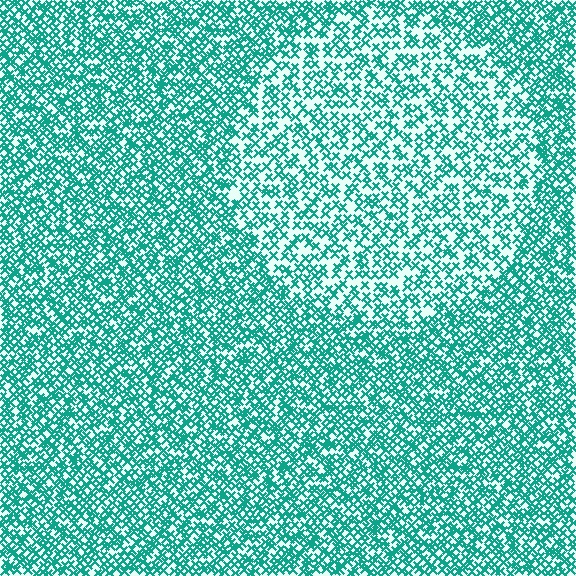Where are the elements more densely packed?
The elements are more densely packed outside the circle boundary.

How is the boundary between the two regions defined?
The boundary is defined by a change in element density (approximately 1.7x ratio). All elements are the same color, size, and shape.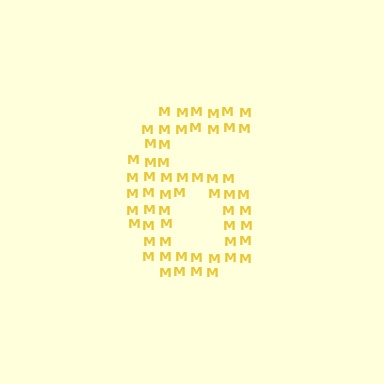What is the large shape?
The large shape is the digit 6.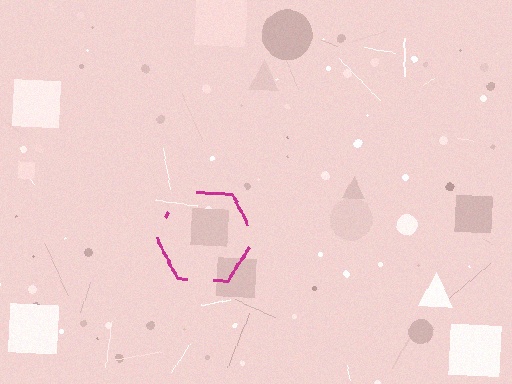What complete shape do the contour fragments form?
The contour fragments form a hexagon.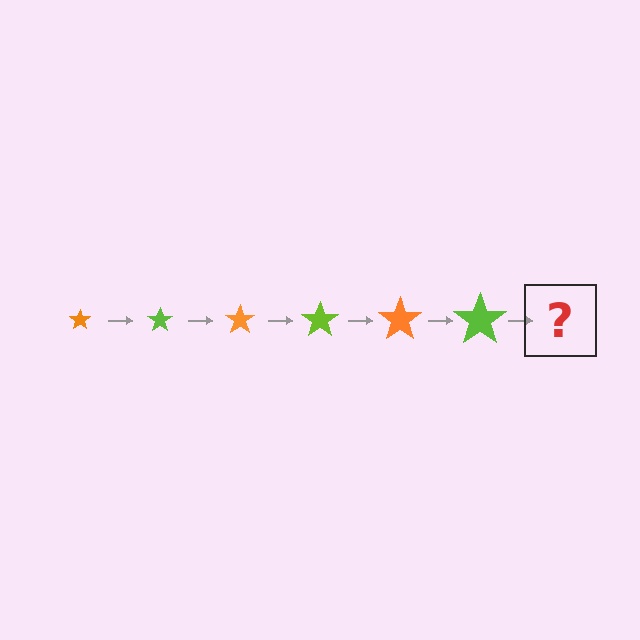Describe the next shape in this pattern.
It should be an orange star, larger than the previous one.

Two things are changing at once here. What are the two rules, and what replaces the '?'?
The two rules are that the star grows larger each step and the color cycles through orange and lime. The '?' should be an orange star, larger than the previous one.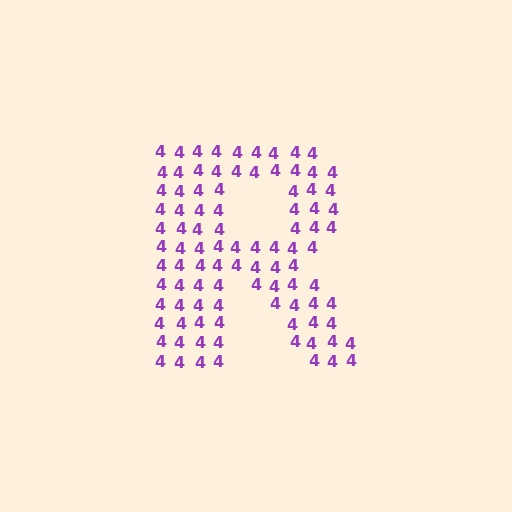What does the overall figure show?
The overall figure shows the letter R.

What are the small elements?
The small elements are digit 4's.